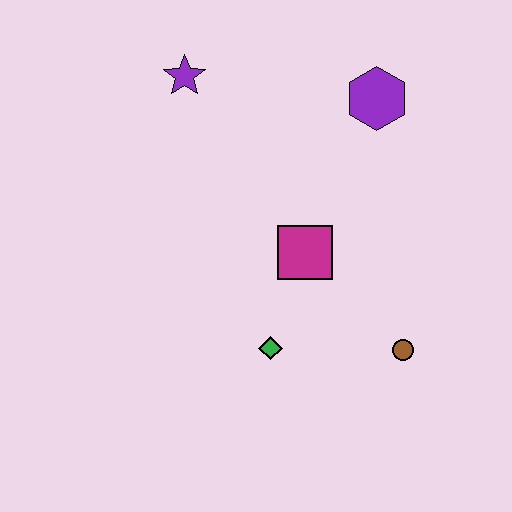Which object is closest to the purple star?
The purple hexagon is closest to the purple star.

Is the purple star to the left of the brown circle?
Yes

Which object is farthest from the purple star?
The brown circle is farthest from the purple star.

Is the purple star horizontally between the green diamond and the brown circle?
No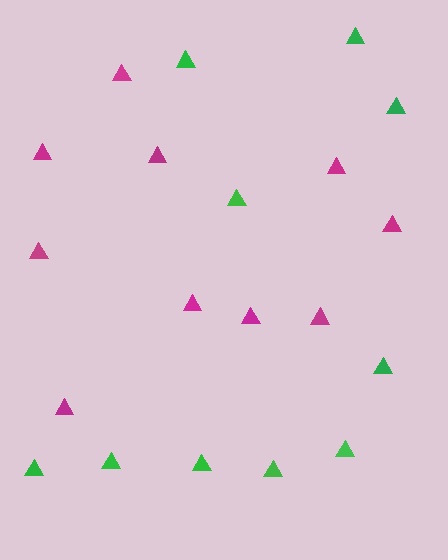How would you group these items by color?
There are 2 groups: one group of magenta triangles (10) and one group of green triangles (10).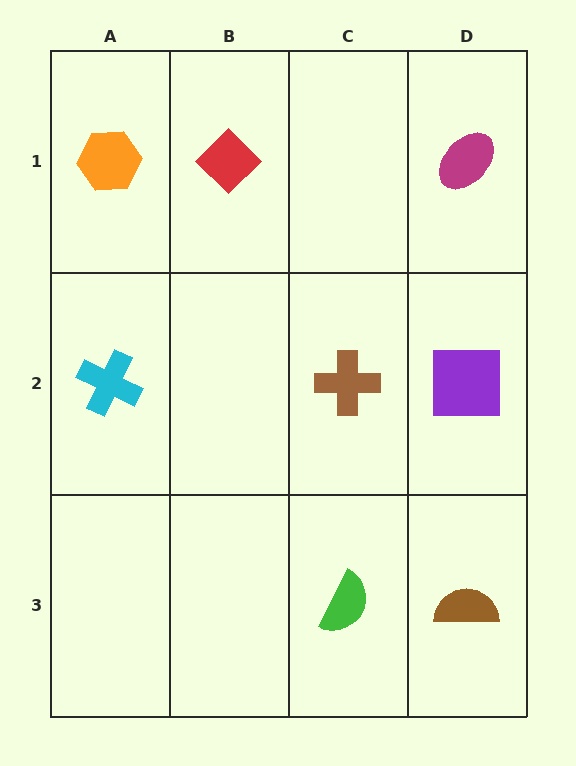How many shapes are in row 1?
3 shapes.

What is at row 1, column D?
A magenta ellipse.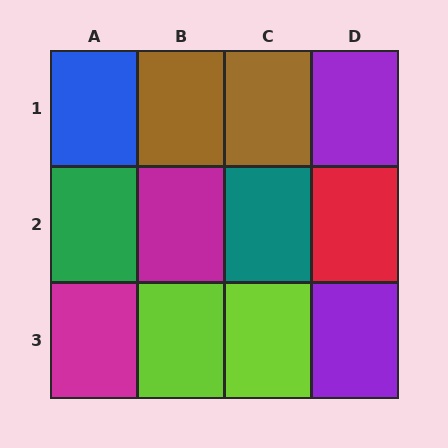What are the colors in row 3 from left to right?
Magenta, lime, lime, purple.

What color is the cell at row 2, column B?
Magenta.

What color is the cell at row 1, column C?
Brown.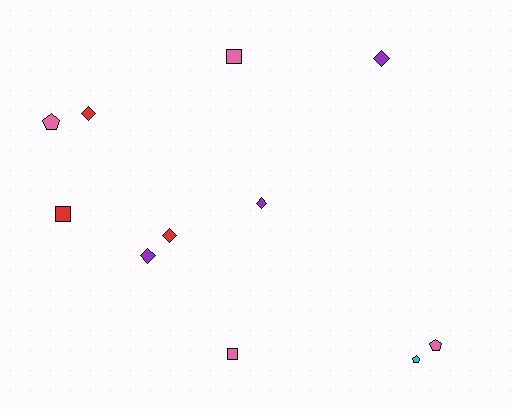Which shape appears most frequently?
Diamond, with 5 objects.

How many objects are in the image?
There are 11 objects.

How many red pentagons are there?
There are no red pentagons.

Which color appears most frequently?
Pink, with 4 objects.